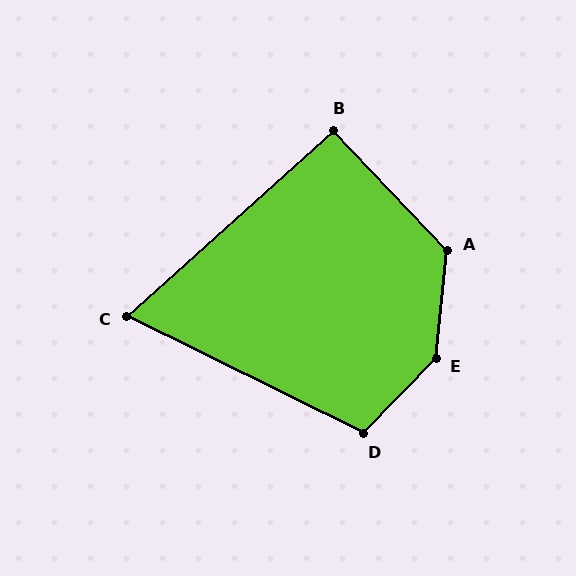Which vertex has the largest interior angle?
E, at approximately 142 degrees.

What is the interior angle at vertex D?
Approximately 108 degrees (obtuse).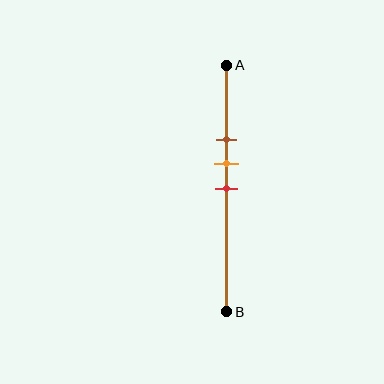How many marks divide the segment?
There are 3 marks dividing the segment.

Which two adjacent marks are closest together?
The orange and red marks are the closest adjacent pair.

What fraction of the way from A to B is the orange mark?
The orange mark is approximately 40% (0.4) of the way from A to B.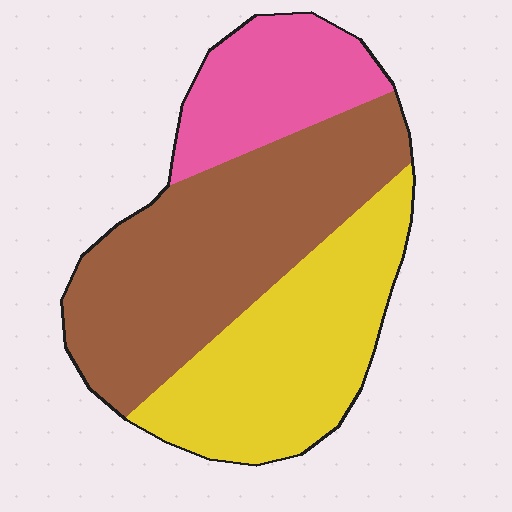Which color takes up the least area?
Pink, at roughly 20%.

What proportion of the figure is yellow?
Yellow takes up about one third (1/3) of the figure.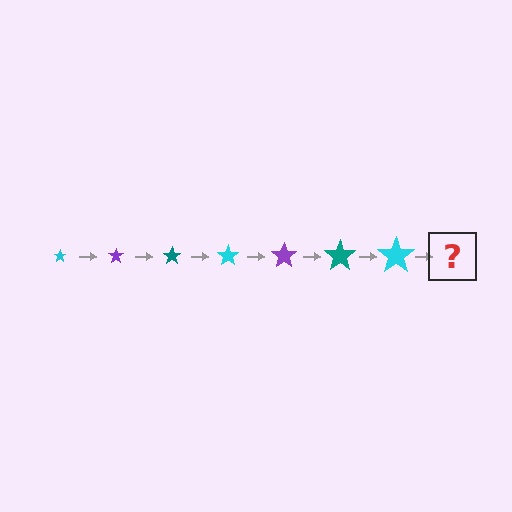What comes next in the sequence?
The next element should be a purple star, larger than the previous one.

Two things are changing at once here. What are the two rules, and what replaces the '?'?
The two rules are that the star grows larger each step and the color cycles through cyan, purple, and teal. The '?' should be a purple star, larger than the previous one.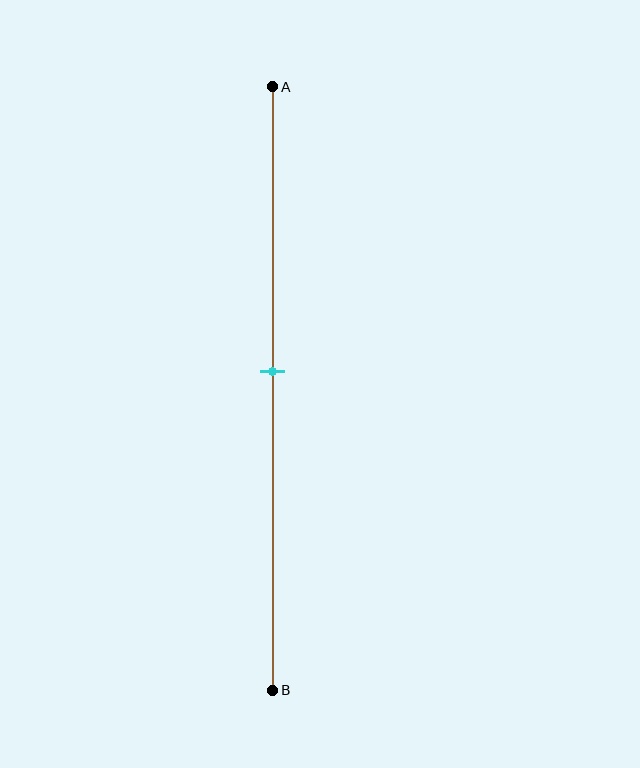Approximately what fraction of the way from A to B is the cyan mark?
The cyan mark is approximately 45% of the way from A to B.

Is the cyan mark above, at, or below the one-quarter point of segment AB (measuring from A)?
The cyan mark is below the one-quarter point of segment AB.